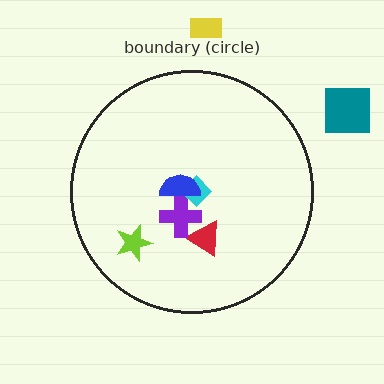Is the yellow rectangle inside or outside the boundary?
Outside.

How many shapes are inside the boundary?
5 inside, 2 outside.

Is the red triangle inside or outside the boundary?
Inside.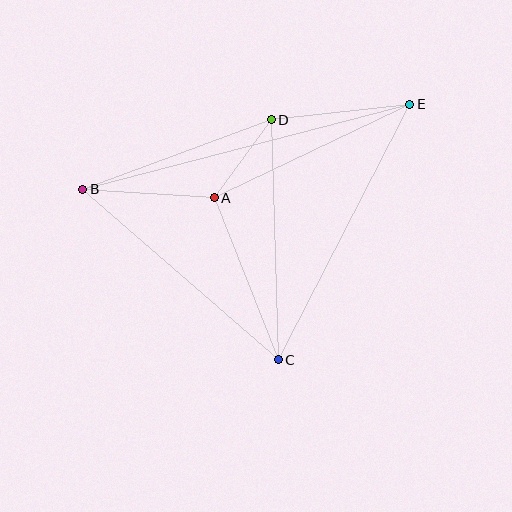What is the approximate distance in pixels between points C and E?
The distance between C and E is approximately 287 pixels.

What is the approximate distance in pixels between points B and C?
The distance between B and C is approximately 260 pixels.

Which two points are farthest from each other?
Points B and E are farthest from each other.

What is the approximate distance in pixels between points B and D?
The distance between B and D is approximately 201 pixels.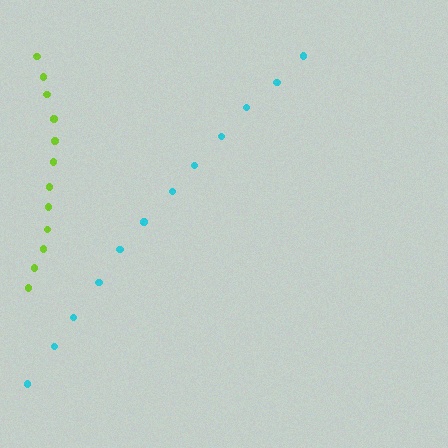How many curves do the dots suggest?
There are 2 distinct paths.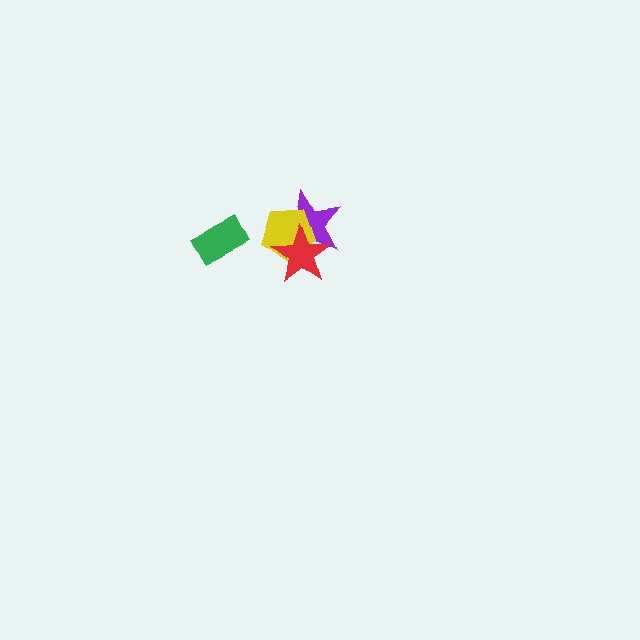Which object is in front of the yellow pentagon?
The red star is in front of the yellow pentagon.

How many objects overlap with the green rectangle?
0 objects overlap with the green rectangle.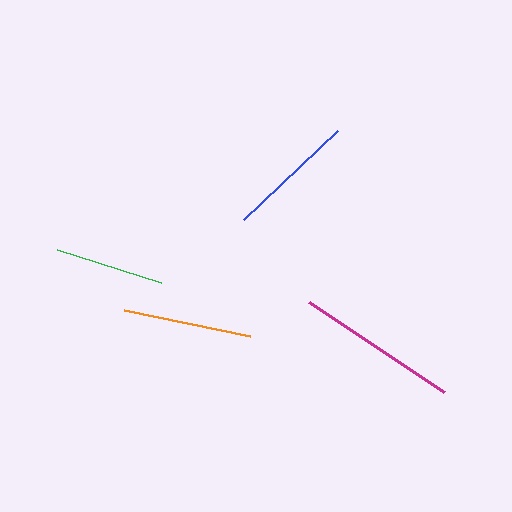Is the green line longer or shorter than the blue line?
The blue line is longer than the green line.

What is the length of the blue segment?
The blue segment is approximately 129 pixels long.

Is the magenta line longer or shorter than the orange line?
The magenta line is longer than the orange line.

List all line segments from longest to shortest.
From longest to shortest: magenta, blue, orange, green.